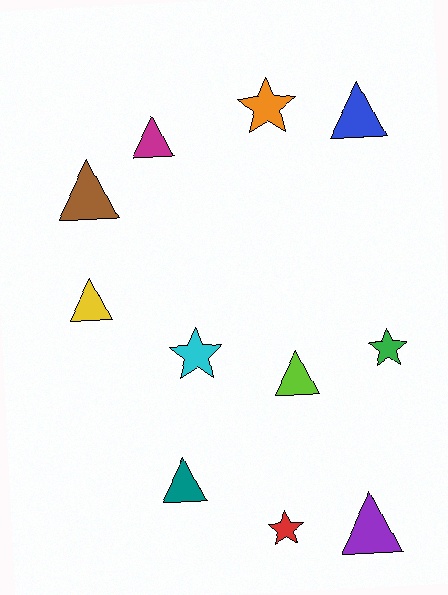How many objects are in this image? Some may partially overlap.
There are 11 objects.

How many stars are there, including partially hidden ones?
There are 4 stars.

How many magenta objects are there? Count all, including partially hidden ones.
There is 1 magenta object.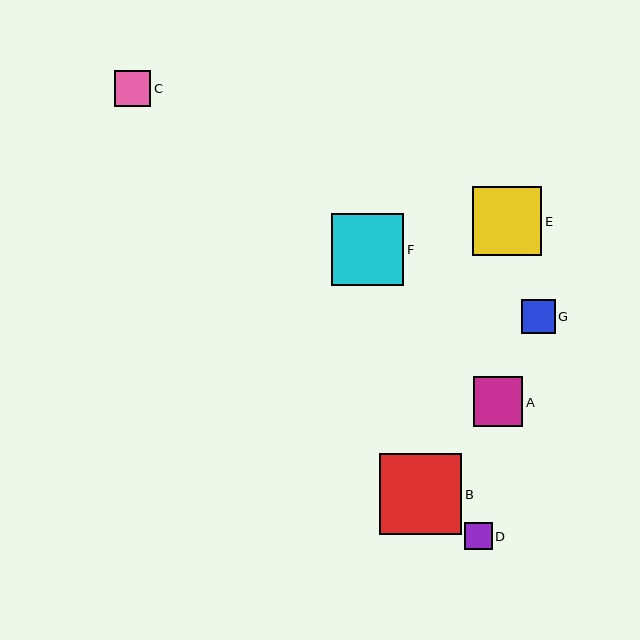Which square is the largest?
Square B is the largest with a size of approximately 82 pixels.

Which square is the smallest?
Square D is the smallest with a size of approximately 27 pixels.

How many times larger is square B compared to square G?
Square B is approximately 2.4 times the size of square G.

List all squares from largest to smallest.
From largest to smallest: B, F, E, A, C, G, D.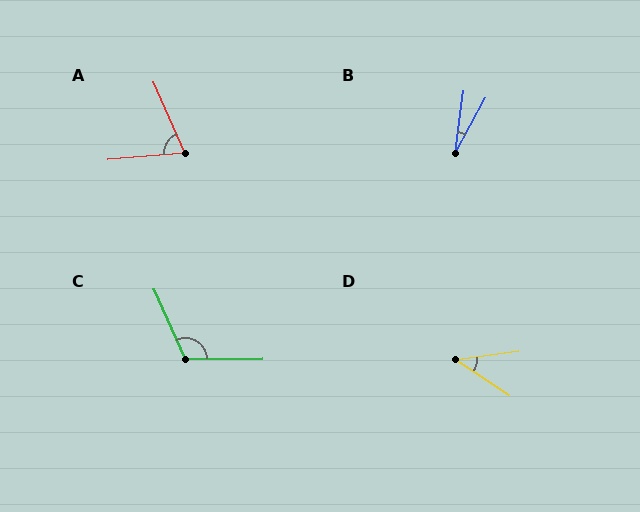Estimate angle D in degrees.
Approximately 41 degrees.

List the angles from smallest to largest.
B (21°), D (41°), A (71°), C (114°).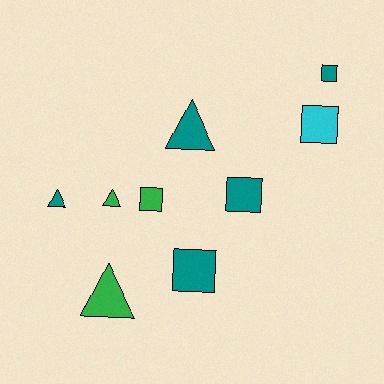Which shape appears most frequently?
Square, with 5 objects.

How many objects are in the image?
There are 9 objects.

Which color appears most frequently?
Teal, with 5 objects.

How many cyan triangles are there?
There are no cyan triangles.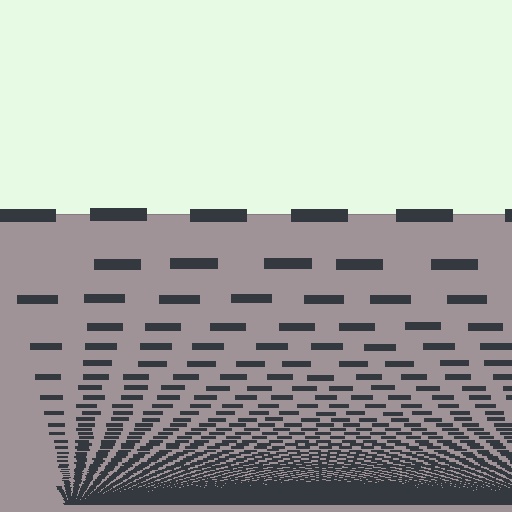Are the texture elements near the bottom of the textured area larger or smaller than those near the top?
Smaller. The gradient is inverted — elements near the bottom are smaller and denser.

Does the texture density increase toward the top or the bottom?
Density increases toward the bottom.